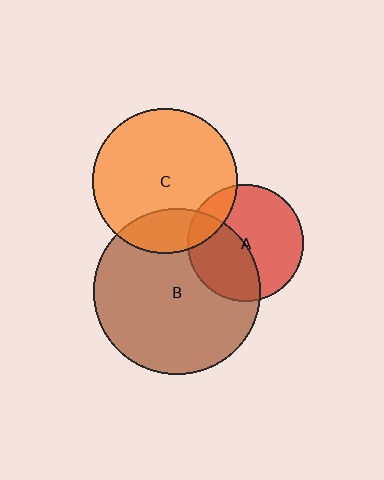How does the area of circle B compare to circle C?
Approximately 1.3 times.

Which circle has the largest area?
Circle B (brown).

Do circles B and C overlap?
Yes.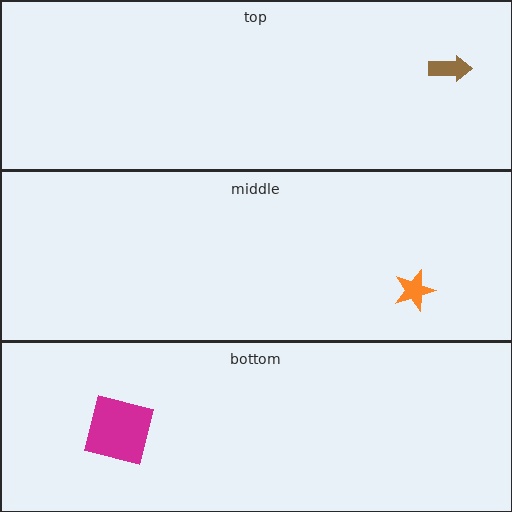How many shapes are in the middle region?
1.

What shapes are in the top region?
The brown arrow.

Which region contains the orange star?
The middle region.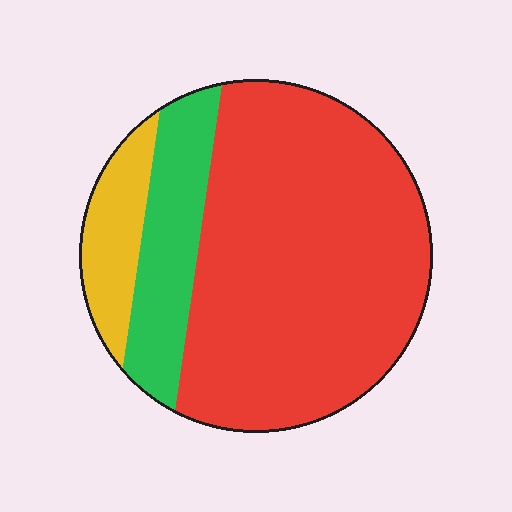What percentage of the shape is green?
Green takes up about one sixth (1/6) of the shape.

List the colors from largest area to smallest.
From largest to smallest: red, green, yellow.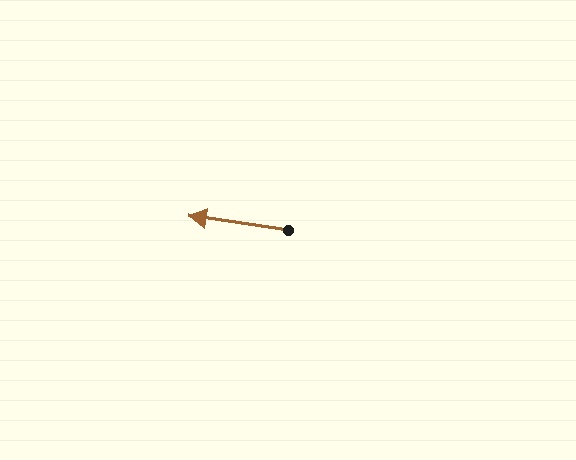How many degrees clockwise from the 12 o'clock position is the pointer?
Approximately 278 degrees.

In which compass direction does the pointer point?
West.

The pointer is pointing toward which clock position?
Roughly 9 o'clock.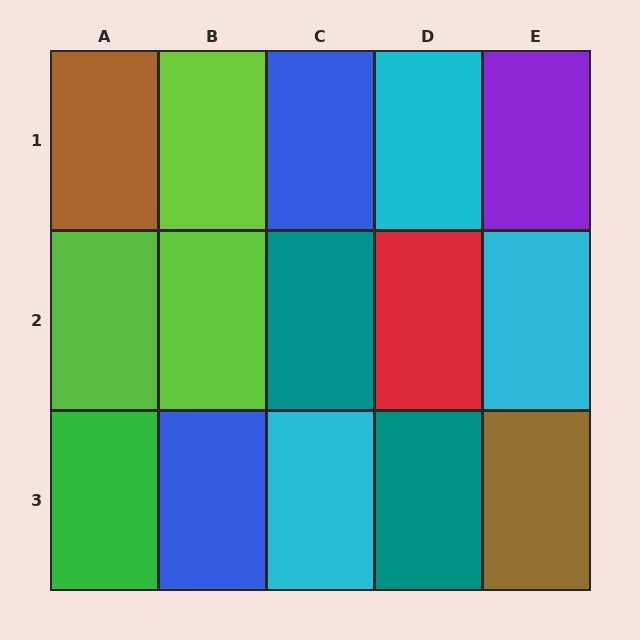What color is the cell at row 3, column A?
Green.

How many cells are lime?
3 cells are lime.